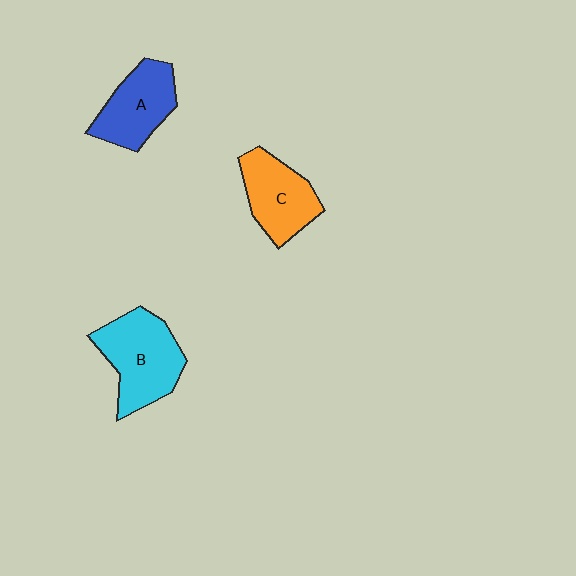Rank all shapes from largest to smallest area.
From largest to smallest: B (cyan), A (blue), C (orange).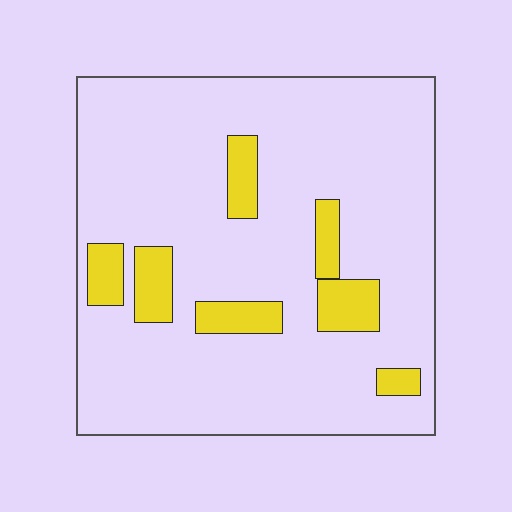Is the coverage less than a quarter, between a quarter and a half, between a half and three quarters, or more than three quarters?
Less than a quarter.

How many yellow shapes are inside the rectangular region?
7.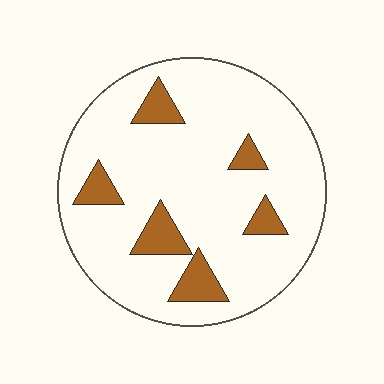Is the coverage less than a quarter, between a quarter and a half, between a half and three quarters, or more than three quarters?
Less than a quarter.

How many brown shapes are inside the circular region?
6.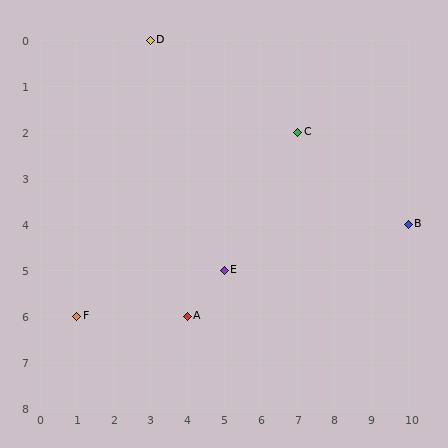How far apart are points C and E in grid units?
Points C and E are 2 columns and 3 rows apart (about 3.6 grid units diagonally).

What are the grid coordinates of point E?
Point E is at grid coordinates (5, 5).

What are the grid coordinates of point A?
Point A is at grid coordinates (4, 6).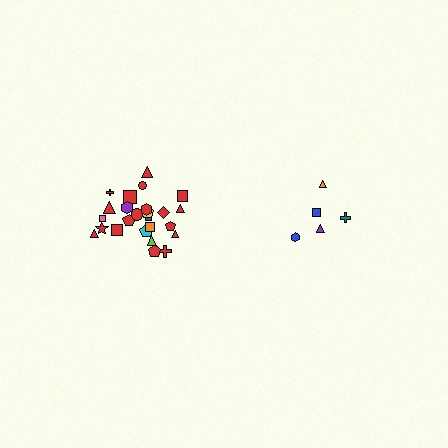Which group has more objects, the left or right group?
The left group.